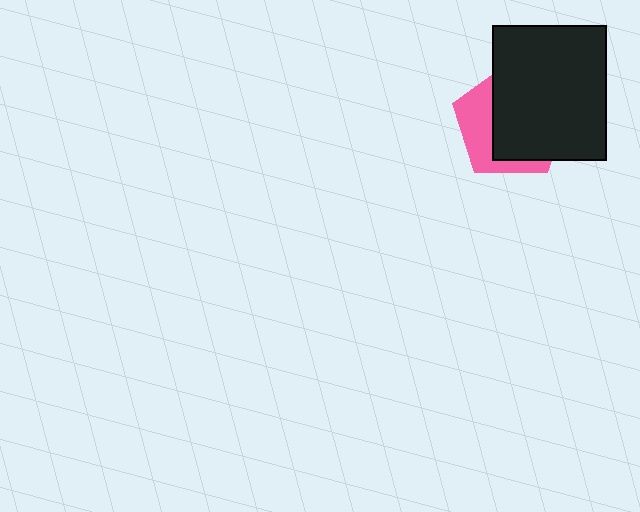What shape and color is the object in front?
The object in front is a black rectangle.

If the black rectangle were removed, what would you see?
You would see the complete pink pentagon.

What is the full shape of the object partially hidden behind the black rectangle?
The partially hidden object is a pink pentagon.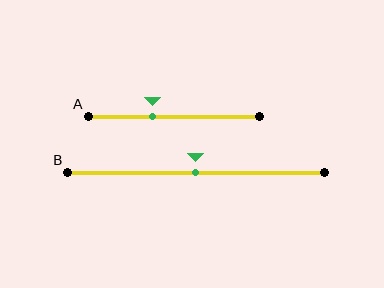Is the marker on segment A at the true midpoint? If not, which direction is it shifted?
No, the marker on segment A is shifted to the left by about 13% of the segment length.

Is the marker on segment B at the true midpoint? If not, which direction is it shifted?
Yes, the marker on segment B is at the true midpoint.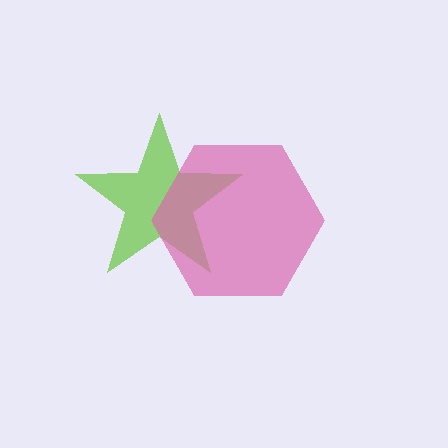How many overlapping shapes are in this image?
There are 2 overlapping shapes in the image.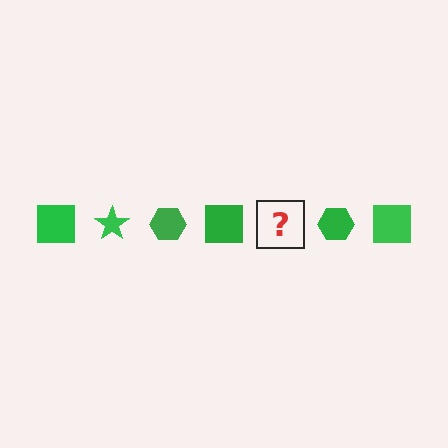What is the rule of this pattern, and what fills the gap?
The rule is that the pattern cycles through square, star, hexagon shapes in green. The gap should be filled with a green star.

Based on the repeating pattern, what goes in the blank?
The blank should be a green star.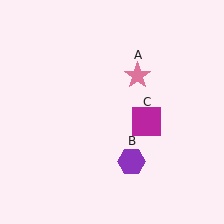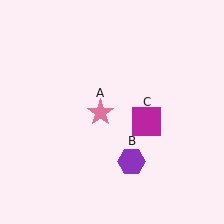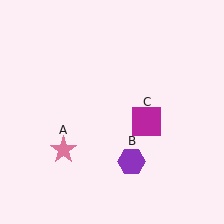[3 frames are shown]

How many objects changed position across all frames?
1 object changed position: pink star (object A).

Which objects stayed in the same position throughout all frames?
Purple hexagon (object B) and magenta square (object C) remained stationary.